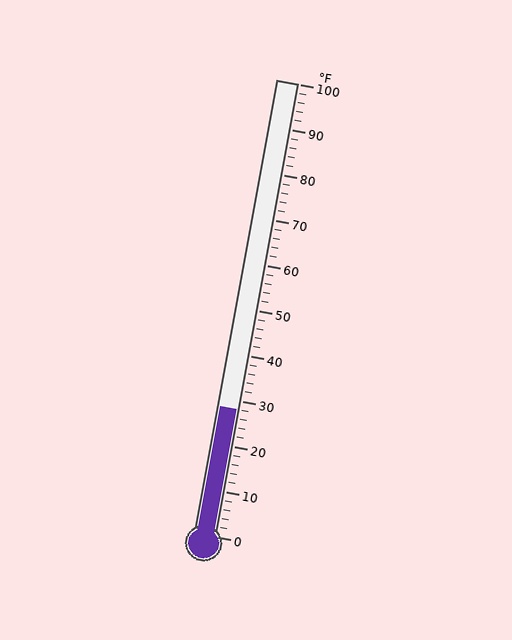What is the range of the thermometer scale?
The thermometer scale ranges from 0°F to 100°F.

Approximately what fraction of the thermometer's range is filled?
The thermometer is filled to approximately 30% of its range.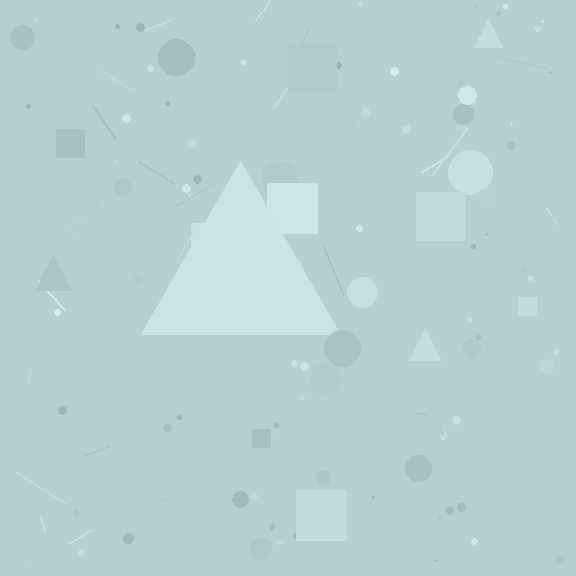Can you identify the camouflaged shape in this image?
The camouflaged shape is a triangle.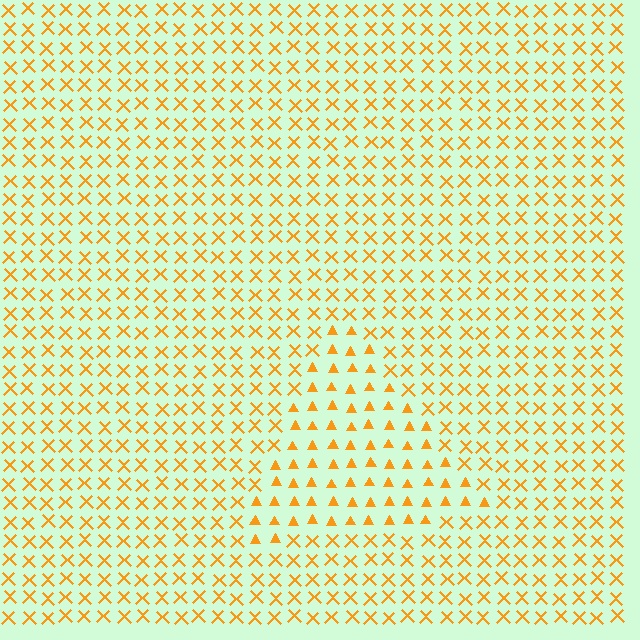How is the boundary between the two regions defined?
The boundary is defined by a change in element shape: triangles inside vs. X marks outside. All elements share the same color and spacing.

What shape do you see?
I see a triangle.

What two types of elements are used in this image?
The image uses triangles inside the triangle region and X marks outside it.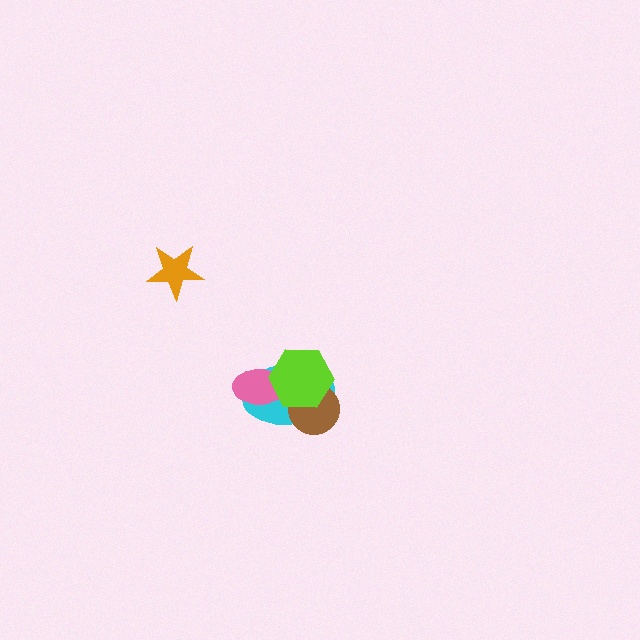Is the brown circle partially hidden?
Yes, it is partially covered by another shape.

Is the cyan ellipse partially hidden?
Yes, it is partially covered by another shape.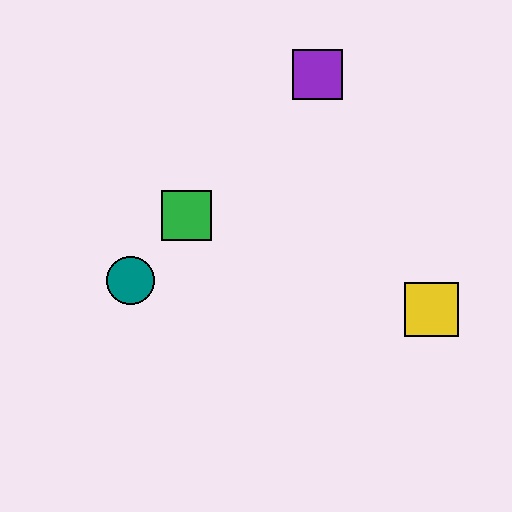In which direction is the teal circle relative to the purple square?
The teal circle is below the purple square.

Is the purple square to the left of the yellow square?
Yes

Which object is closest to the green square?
The teal circle is closest to the green square.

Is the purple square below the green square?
No